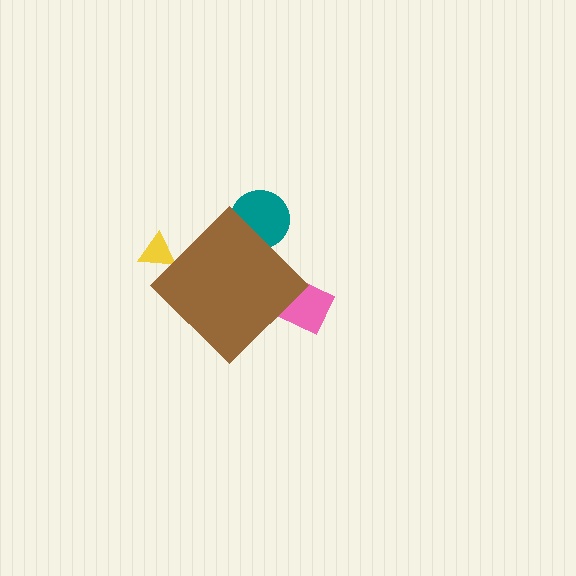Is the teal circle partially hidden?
Yes, the teal circle is partially hidden behind the brown diamond.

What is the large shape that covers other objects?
A brown diamond.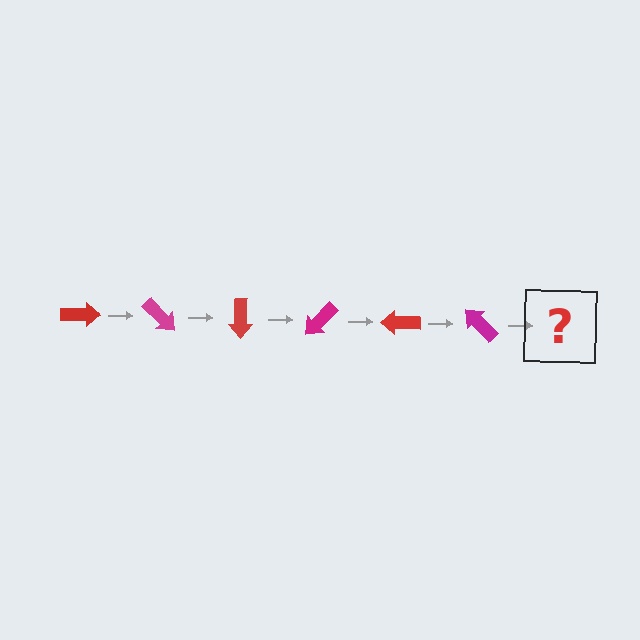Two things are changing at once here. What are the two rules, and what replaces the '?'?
The two rules are that it rotates 45 degrees each step and the color cycles through red and magenta. The '?' should be a red arrow, rotated 270 degrees from the start.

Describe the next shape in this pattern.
It should be a red arrow, rotated 270 degrees from the start.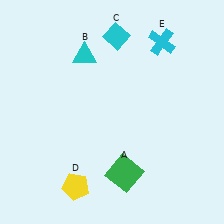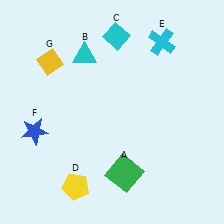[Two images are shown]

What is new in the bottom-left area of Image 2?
A blue star (F) was added in the bottom-left area of Image 2.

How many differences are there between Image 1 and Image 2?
There are 2 differences between the two images.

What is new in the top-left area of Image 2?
A yellow diamond (G) was added in the top-left area of Image 2.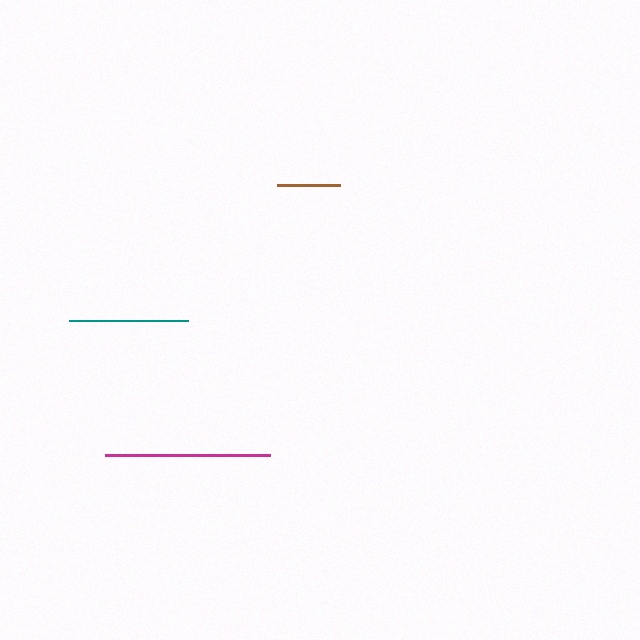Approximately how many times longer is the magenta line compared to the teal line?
The magenta line is approximately 1.4 times the length of the teal line.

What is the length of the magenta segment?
The magenta segment is approximately 164 pixels long.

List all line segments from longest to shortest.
From longest to shortest: magenta, teal, brown.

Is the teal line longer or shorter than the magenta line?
The magenta line is longer than the teal line.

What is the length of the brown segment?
The brown segment is approximately 63 pixels long.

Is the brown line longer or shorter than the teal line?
The teal line is longer than the brown line.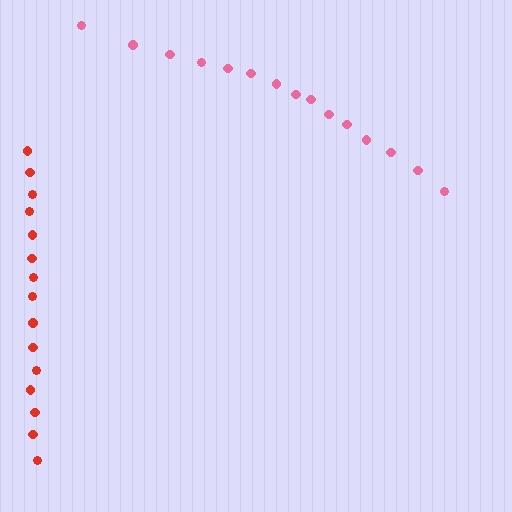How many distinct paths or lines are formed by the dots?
There are 2 distinct paths.